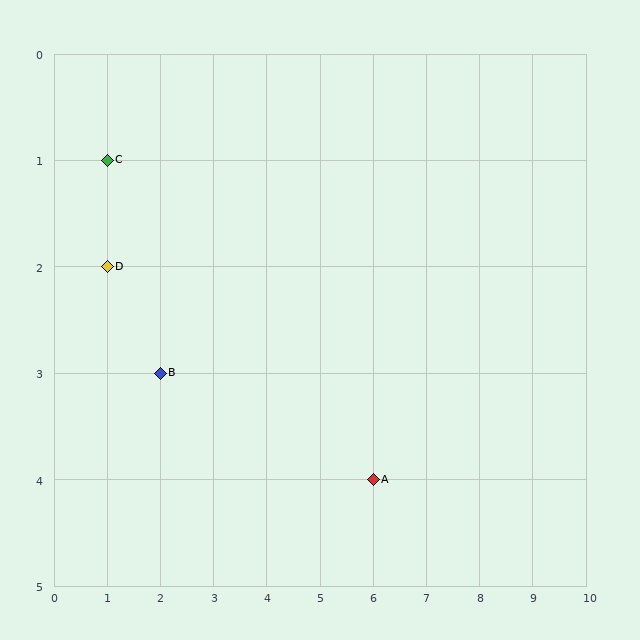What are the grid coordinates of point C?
Point C is at grid coordinates (1, 1).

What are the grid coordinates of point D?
Point D is at grid coordinates (1, 2).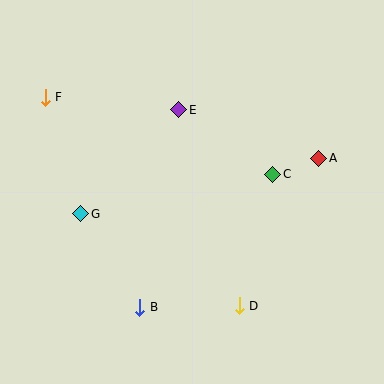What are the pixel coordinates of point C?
Point C is at (273, 174).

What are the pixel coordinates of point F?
Point F is at (45, 97).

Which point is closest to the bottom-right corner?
Point D is closest to the bottom-right corner.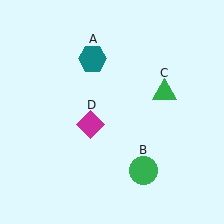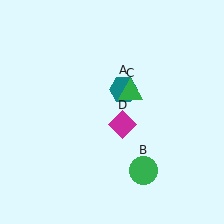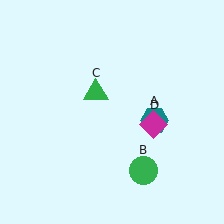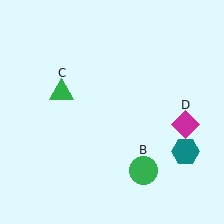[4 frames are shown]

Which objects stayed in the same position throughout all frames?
Green circle (object B) remained stationary.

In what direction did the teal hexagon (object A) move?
The teal hexagon (object A) moved down and to the right.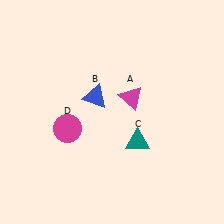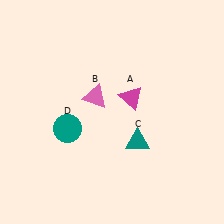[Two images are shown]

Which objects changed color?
B changed from blue to pink. D changed from magenta to teal.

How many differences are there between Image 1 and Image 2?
There are 2 differences between the two images.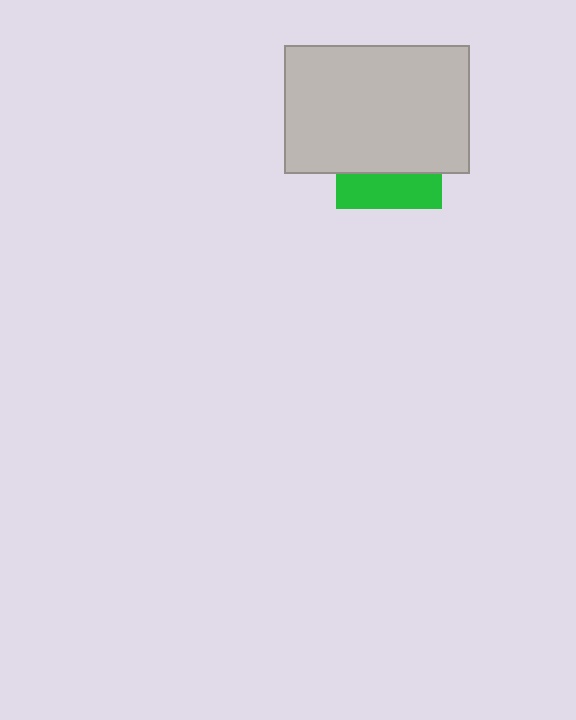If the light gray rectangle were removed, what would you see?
You would see the complete green square.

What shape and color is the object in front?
The object in front is a light gray rectangle.